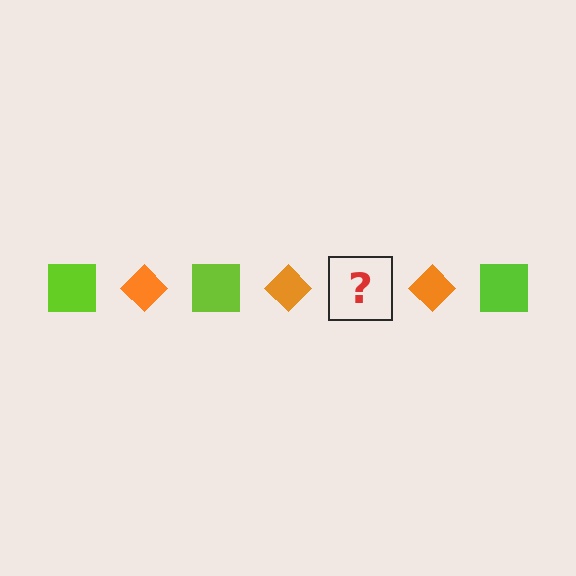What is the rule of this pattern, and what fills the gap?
The rule is that the pattern alternates between lime square and orange diamond. The gap should be filled with a lime square.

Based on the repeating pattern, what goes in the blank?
The blank should be a lime square.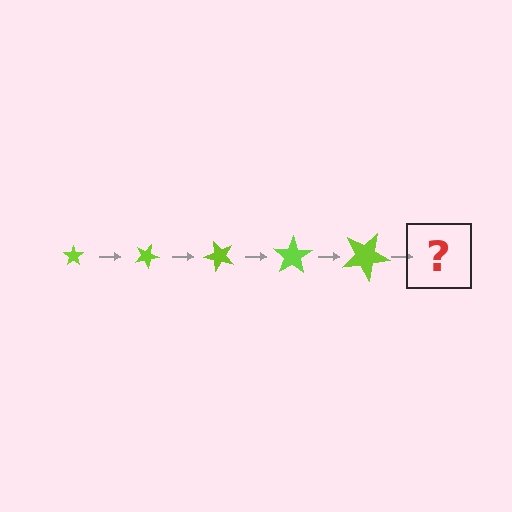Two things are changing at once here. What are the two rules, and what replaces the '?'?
The two rules are that the star grows larger each step and it rotates 25 degrees each step. The '?' should be a star, larger than the previous one and rotated 125 degrees from the start.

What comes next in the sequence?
The next element should be a star, larger than the previous one and rotated 125 degrees from the start.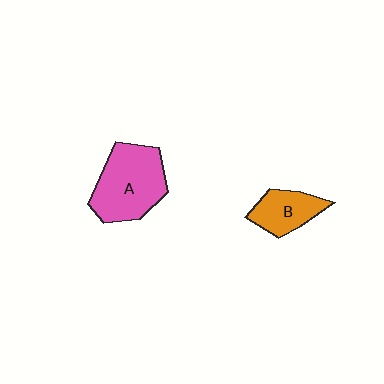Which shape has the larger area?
Shape A (pink).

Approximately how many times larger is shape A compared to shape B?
Approximately 1.8 times.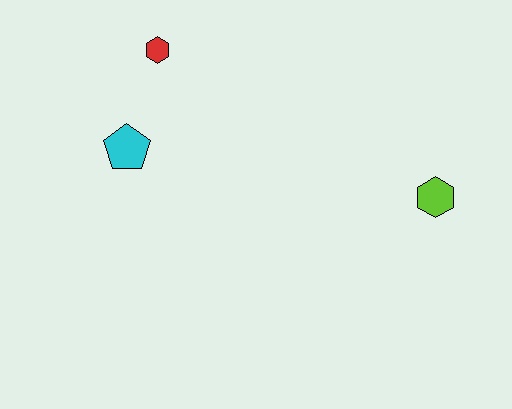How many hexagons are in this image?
There are 2 hexagons.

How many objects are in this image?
There are 3 objects.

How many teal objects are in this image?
There are no teal objects.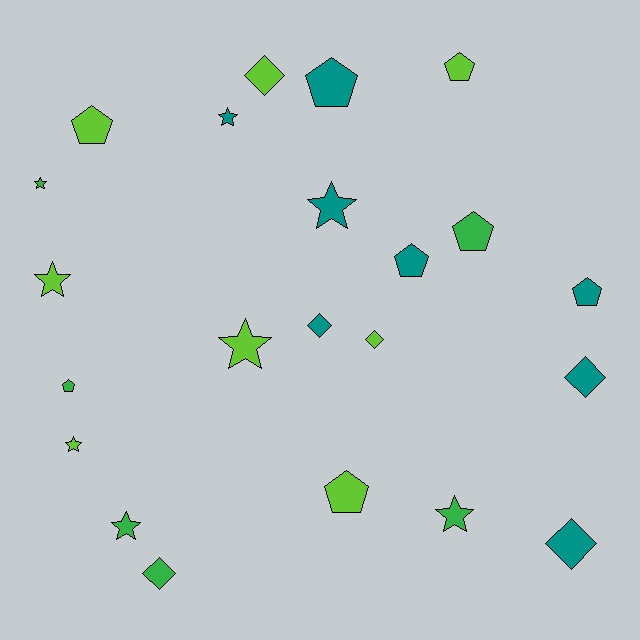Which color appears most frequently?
Lime, with 8 objects.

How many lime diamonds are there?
There are 2 lime diamonds.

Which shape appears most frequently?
Star, with 8 objects.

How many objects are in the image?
There are 22 objects.